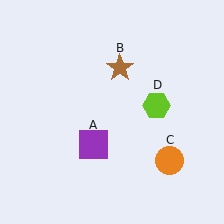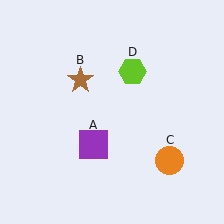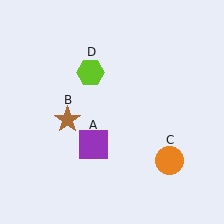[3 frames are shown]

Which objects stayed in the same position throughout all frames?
Purple square (object A) and orange circle (object C) remained stationary.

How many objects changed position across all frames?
2 objects changed position: brown star (object B), lime hexagon (object D).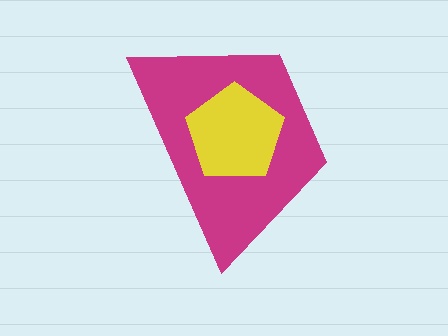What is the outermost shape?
The magenta trapezoid.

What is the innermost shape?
The yellow pentagon.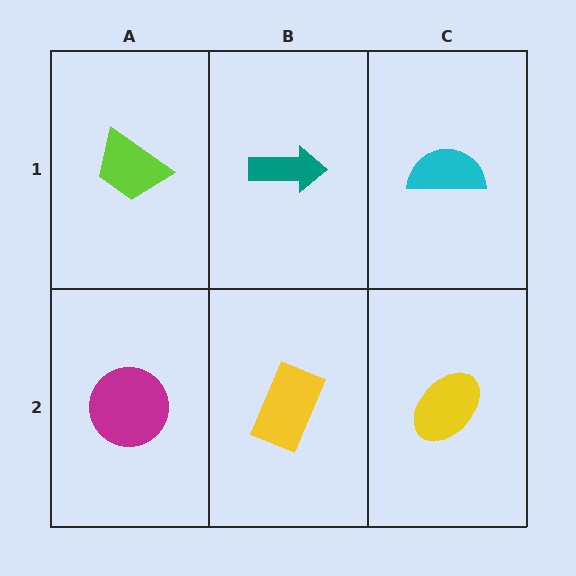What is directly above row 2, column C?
A cyan semicircle.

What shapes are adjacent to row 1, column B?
A yellow rectangle (row 2, column B), a lime trapezoid (row 1, column A), a cyan semicircle (row 1, column C).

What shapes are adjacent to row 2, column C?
A cyan semicircle (row 1, column C), a yellow rectangle (row 2, column B).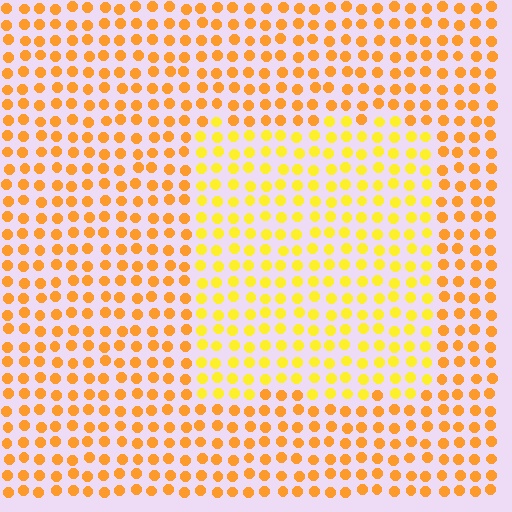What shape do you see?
I see a rectangle.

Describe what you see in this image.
The image is filled with small orange elements in a uniform arrangement. A rectangle-shaped region is visible where the elements are tinted to a slightly different hue, forming a subtle color boundary.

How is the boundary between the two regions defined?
The boundary is defined purely by a slight shift in hue (about 24 degrees). Spacing, size, and orientation are identical on both sides.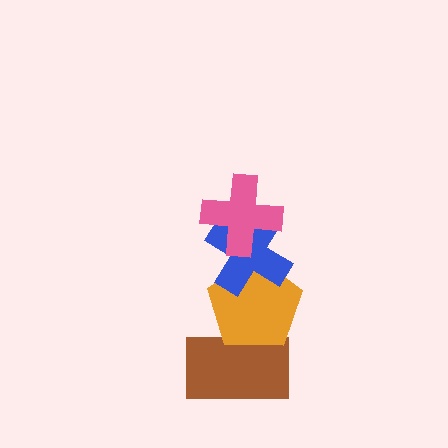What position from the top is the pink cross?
The pink cross is 1st from the top.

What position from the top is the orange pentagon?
The orange pentagon is 3rd from the top.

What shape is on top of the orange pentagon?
The blue cross is on top of the orange pentagon.